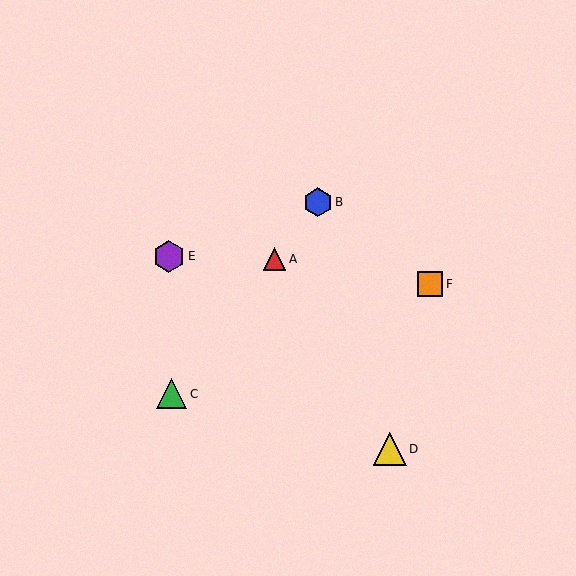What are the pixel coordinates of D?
Object D is at (390, 449).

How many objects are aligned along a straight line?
3 objects (A, B, C) are aligned along a straight line.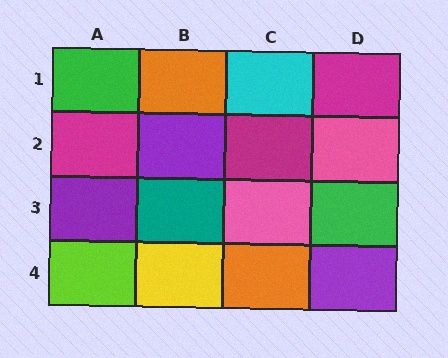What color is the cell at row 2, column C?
Magenta.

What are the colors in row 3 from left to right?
Purple, teal, pink, green.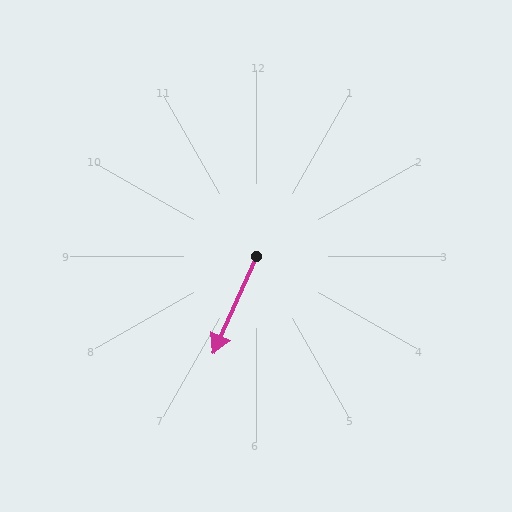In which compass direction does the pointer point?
Southwest.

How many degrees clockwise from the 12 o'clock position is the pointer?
Approximately 204 degrees.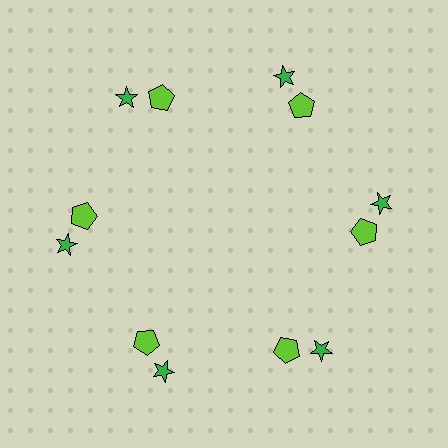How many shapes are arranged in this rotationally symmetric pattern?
There are 12 shapes, arranged in 6 groups of 2.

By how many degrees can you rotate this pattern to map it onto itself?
The pattern maps onto itself every 60 degrees of rotation.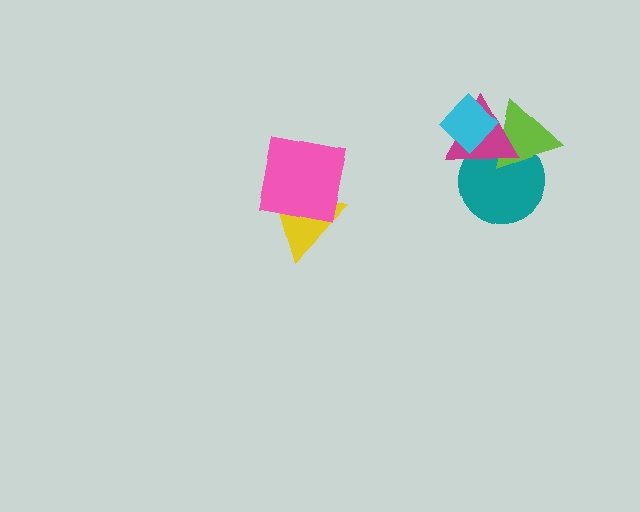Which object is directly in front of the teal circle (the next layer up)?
The lime triangle is directly in front of the teal circle.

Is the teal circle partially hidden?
Yes, it is partially covered by another shape.